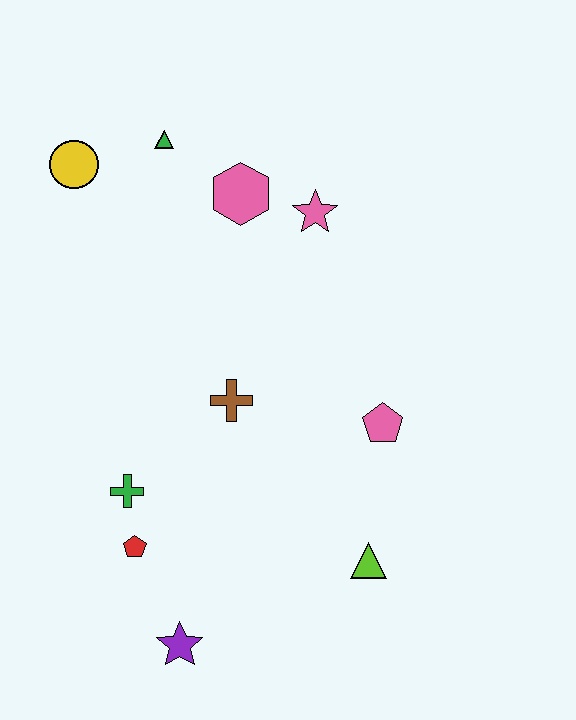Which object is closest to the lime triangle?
The pink pentagon is closest to the lime triangle.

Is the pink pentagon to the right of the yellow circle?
Yes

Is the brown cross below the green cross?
No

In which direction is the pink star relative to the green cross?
The pink star is above the green cross.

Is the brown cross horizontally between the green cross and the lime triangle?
Yes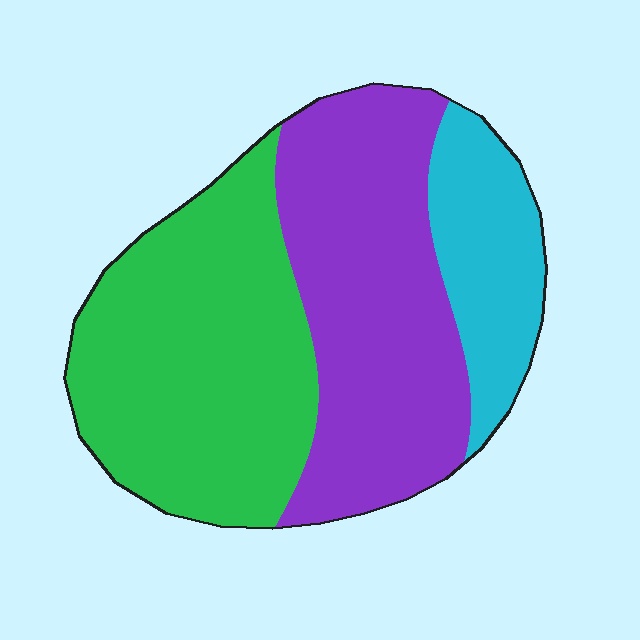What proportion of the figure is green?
Green takes up about two fifths (2/5) of the figure.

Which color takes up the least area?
Cyan, at roughly 15%.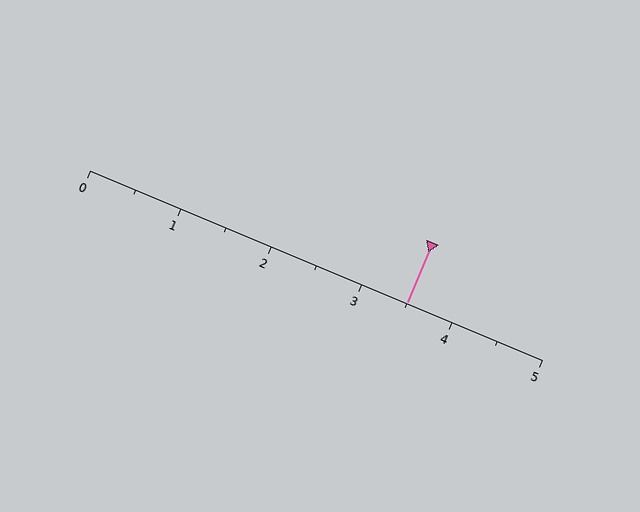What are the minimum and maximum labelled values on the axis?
The axis runs from 0 to 5.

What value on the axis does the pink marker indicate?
The marker indicates approximately 3.5.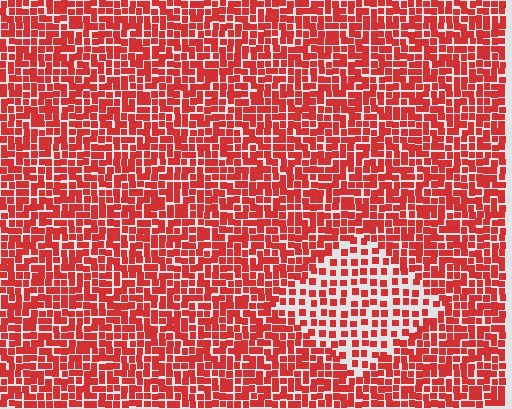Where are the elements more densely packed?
The elements are more densely packed outside the diamond boundary.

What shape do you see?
I see a diamond.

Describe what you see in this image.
The image contains small red elements arranged at two different densities. A diamond-shaped region is visible where the elements are less densely packed than the surrounding area.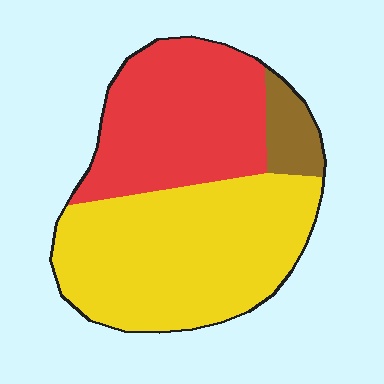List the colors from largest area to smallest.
From largest to smallest: yellow, red, brown.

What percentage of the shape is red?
Red covers 39% of the shape.